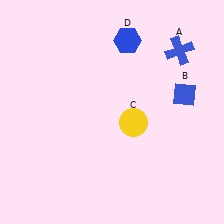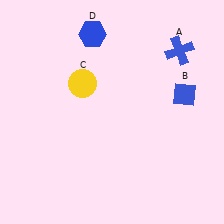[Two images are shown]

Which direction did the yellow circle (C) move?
The yellow circle (C) moved left.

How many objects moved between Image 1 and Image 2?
2 objects moved between the two images.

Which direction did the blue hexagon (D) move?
The blue hexagon (D) moved left.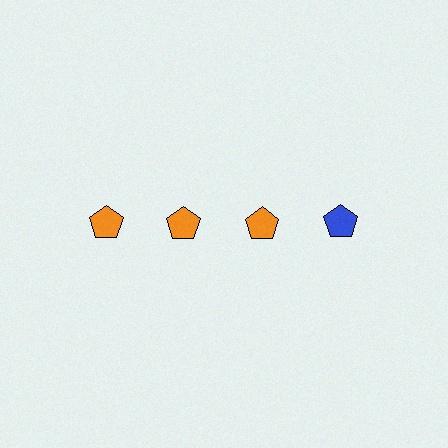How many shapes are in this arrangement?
There are 4 shapes arranged in a grid pattern.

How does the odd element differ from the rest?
It has a different color: blue instead of orange.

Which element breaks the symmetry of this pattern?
The blue pentagon in the top row, second from right column breaks the symmetry. All other shapes are orange pentagons.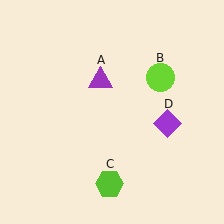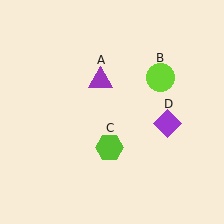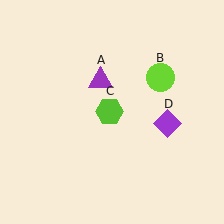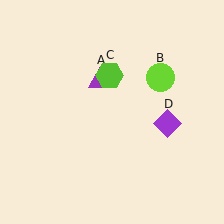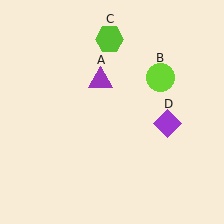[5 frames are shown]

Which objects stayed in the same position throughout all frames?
Purple triangle (object A) and lime circle (object B) and purple diamond (object D) remained stationary.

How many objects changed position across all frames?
1 object changed position: lime hexagon (object C).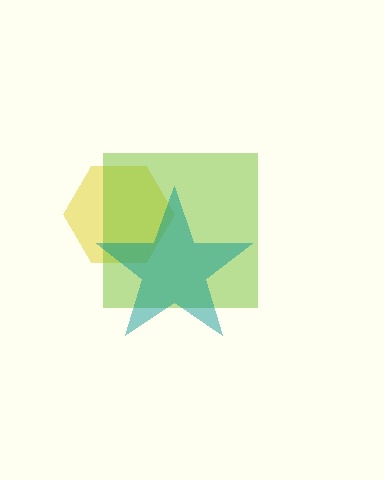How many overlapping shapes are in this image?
There are 3 overlapping shapes in the image.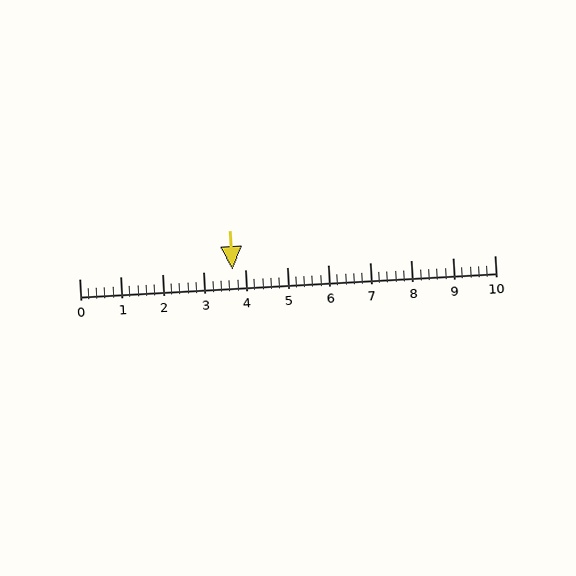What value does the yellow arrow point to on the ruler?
The yellow arrow points to approximately 3.7.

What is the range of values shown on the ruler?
The ruler shows values from 0 to 10.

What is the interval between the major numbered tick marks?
The major tick marks are spaced 1 units apart.